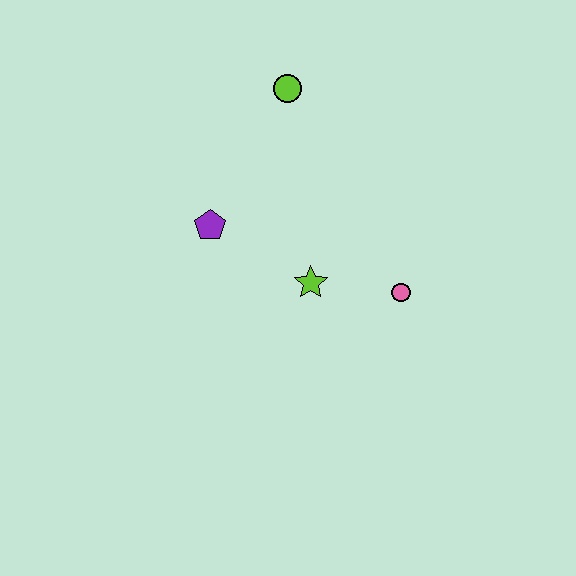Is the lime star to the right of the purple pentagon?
Yes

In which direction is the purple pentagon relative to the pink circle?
The purple pentagon is to the left of the pink circle.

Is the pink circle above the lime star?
No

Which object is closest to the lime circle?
The purple pentagon is closest to the lime circle.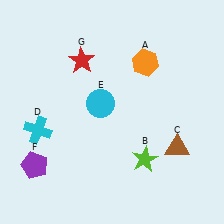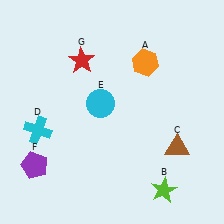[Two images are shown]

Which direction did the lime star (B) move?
The lime star (B) moved down.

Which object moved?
The lime star (B) moved down.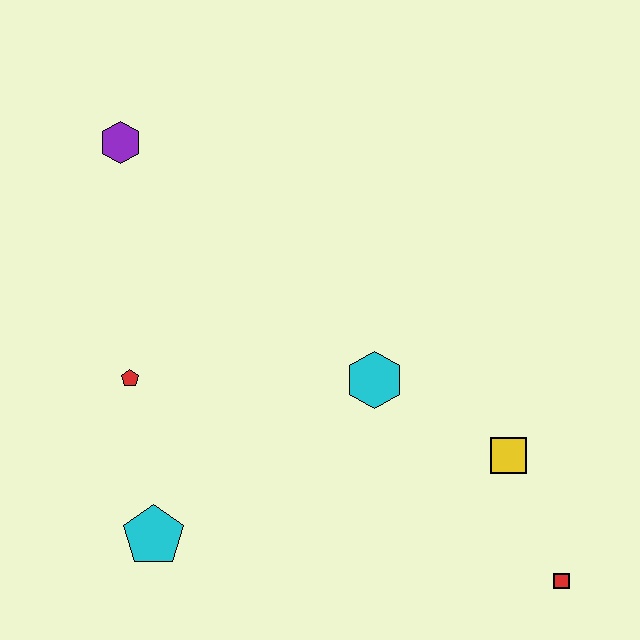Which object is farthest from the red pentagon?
The red square is farthest from the red pentagon.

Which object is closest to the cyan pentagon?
The red pentagon is closest to the cyan pentagon.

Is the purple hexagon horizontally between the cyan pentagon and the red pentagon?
No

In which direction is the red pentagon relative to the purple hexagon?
The red pentagon is below the purple hexagon.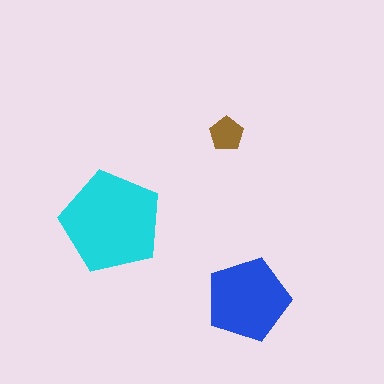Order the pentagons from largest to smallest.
the cyan one, the blue one, the brown one.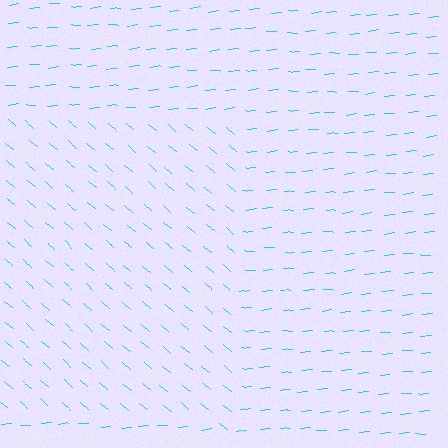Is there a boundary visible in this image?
Yes, there is a texture boundary formed by a change in line orientation.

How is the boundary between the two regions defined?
The boundary is defined purely by a change in line orientation (approximately 45 degrees difference). All lines are the same color and thickness.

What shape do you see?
I see a rectangle.